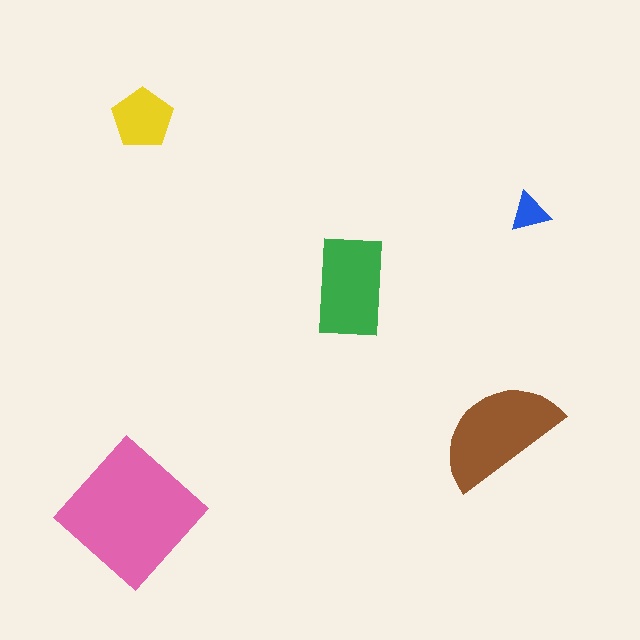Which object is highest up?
The yellow pentagon is topmost.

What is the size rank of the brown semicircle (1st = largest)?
2nd.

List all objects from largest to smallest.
The pink diamond, the brown semicircle, the green rectangle, the yellow pentagon, the blue triangle.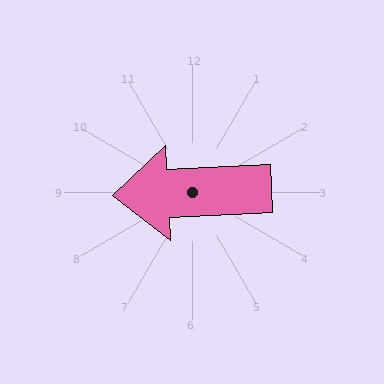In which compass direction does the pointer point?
West.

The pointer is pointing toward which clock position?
Roughly 9 o'clock.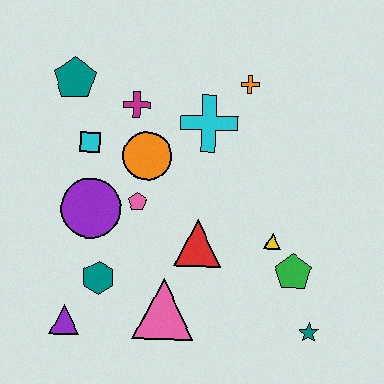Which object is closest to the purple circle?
The pink pentagon is closest to the purple circle.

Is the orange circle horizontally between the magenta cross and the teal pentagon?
No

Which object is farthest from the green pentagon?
The teal pentagon is farthest from the green pentagon.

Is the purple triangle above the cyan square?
No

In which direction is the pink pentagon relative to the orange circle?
The pink pentagon is below the orange circle.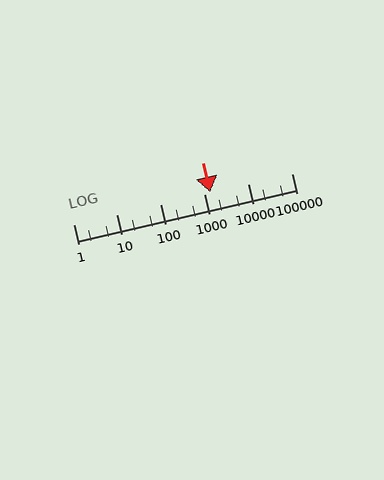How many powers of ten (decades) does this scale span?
The scale spans 5 decades, from 1 to 100000.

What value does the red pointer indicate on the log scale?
The pointer indicates approximately 1400.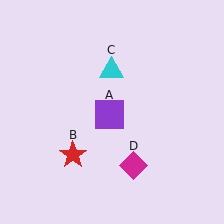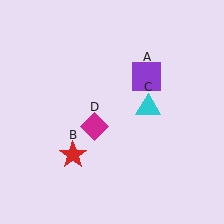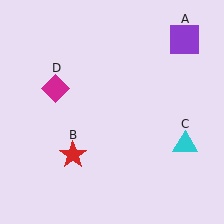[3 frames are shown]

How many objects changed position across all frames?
3 objects changed position: purple square (object A), cyan triangle (object C), magenta diamond (object D).